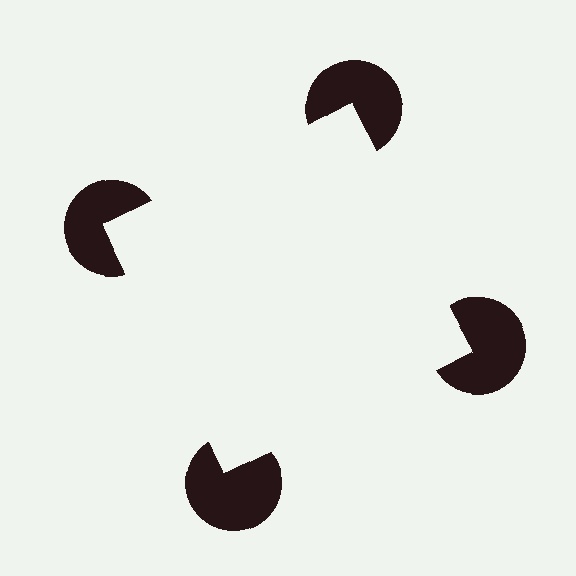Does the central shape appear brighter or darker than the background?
It typically appears slightly brighter than the background, even though no actual brightness change is drawn.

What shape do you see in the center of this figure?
An illusory square — its edges are inferred from the aligned wedge cuts in the pac-man discs, not physically drawn.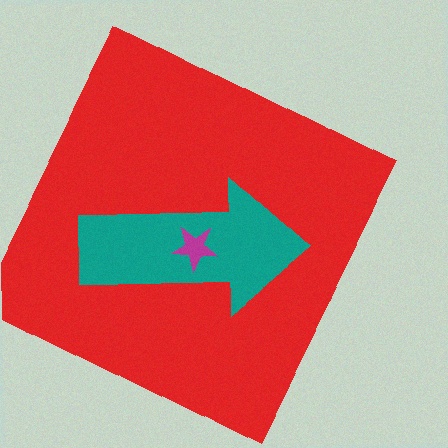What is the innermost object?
The magenta star.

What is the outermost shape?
The red square.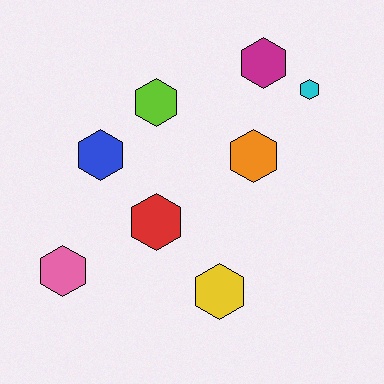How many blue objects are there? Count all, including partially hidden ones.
There is 1 blue object.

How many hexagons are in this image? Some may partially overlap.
There are 8 hexagons.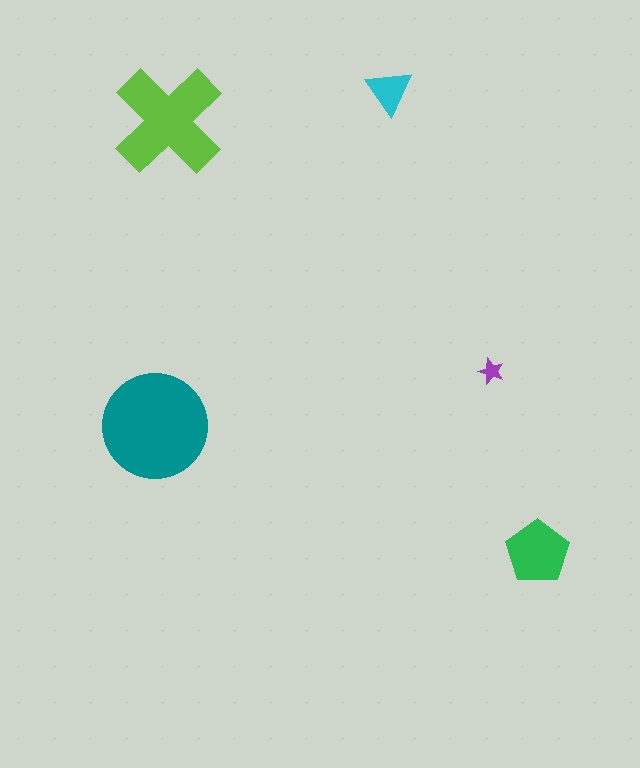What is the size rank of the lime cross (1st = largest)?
2nd.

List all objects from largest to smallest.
The teal circle, the lime cross, the green pentagon, the cyan triangle, the purple star.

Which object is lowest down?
The green pentagon is bottommost.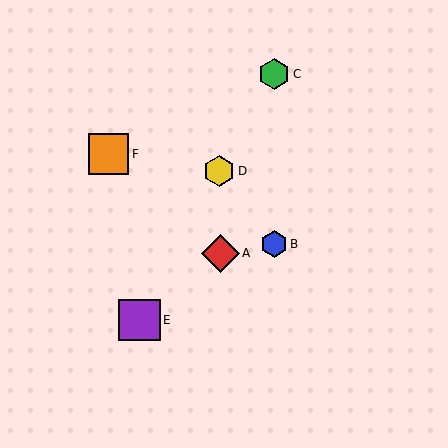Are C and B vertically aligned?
Yes, both are at x≈274.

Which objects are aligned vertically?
Objects B, C are aligned vertically.